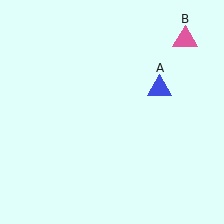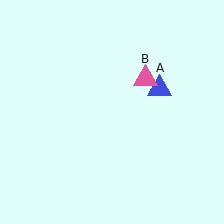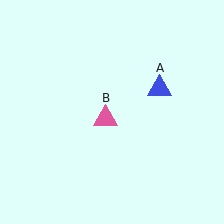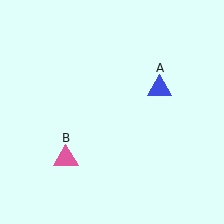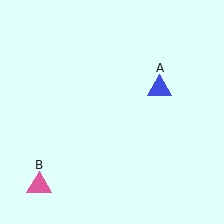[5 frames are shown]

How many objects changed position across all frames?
1 object changed position: pink triangle (object B).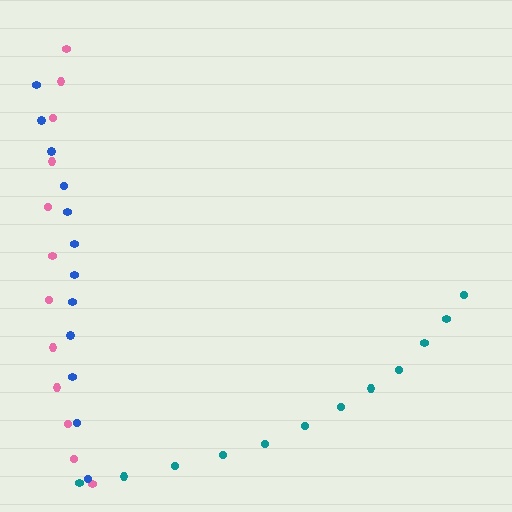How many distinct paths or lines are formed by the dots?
There are 3 distinct paths.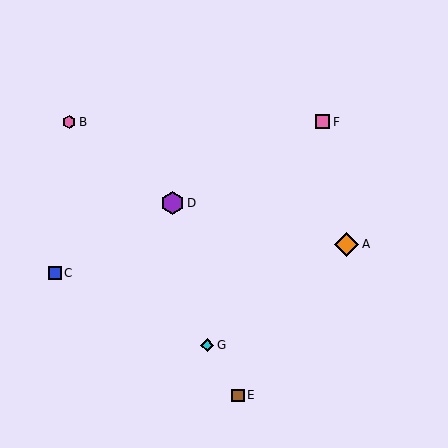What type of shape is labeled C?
Shape C is a blue square.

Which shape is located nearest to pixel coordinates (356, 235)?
The orange diamond (labeled A) at (347, 244) is nearest to that location.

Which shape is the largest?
The orange diamond (labeled A) is the largest.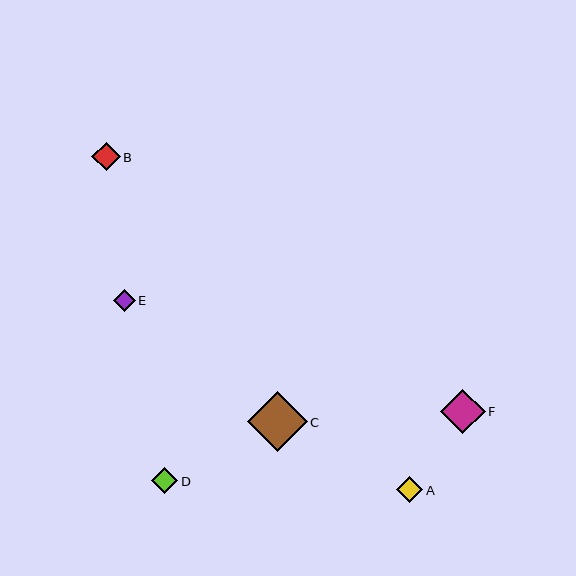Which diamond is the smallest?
Diamond E is the smallest with a size of approximately 22 pixels.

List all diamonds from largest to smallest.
From largest to smallest: C, F, B, A, D, E.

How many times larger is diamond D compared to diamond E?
Diamond D is approximately 1.2 times the size of diamond E.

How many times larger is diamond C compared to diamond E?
Diamond C is approximately 2.7 times the size of diamond E.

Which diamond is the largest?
Diamond C is the largest with a size of approximately 60 pixels.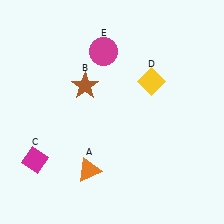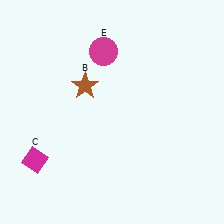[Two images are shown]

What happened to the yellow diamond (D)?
The yellow diamond (D) was removed in Image 2. It was in the top-right area of Image 1.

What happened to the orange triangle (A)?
The orange triangle (A) was removed in Image 2. It was in the bottom-left area of Image 1.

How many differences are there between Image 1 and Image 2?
There are 2 differences between the two images.